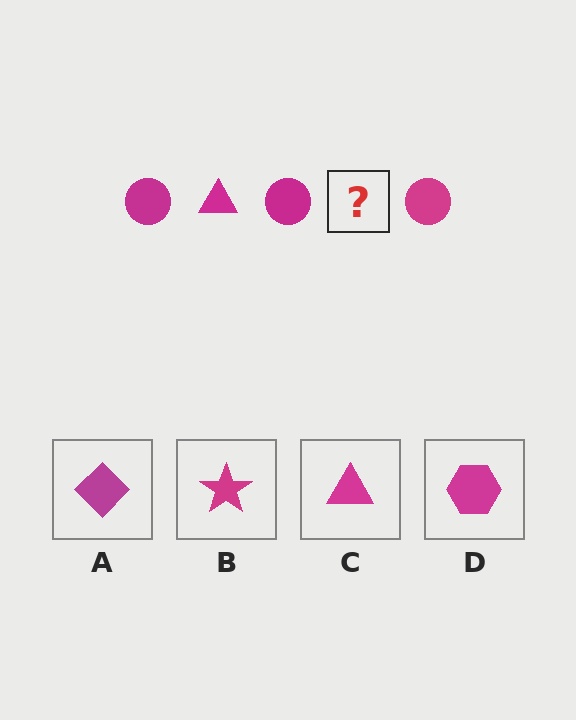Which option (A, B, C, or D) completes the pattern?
C.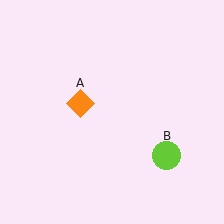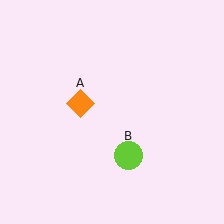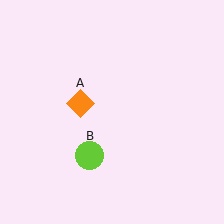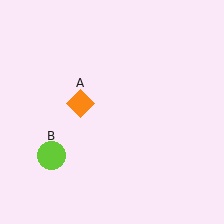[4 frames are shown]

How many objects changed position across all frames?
1 object changed position: lime circle (object B).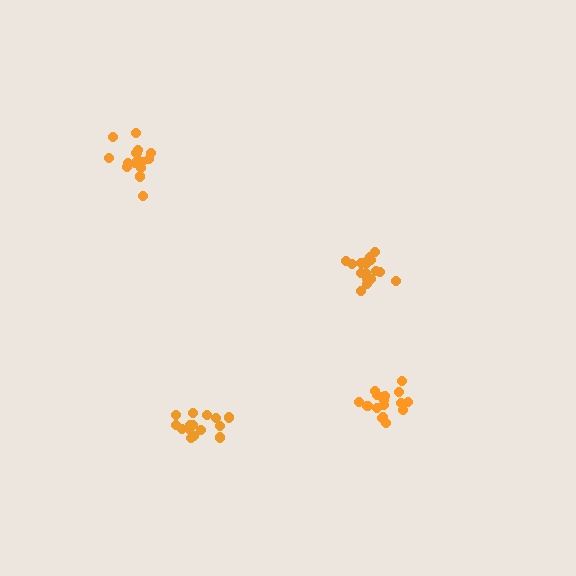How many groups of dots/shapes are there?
There are 4 groups.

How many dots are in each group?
Group 1: 17 dots, Group 2: 17 dots, Group 3: 15 dots, Group 4: 15 dots (64 total).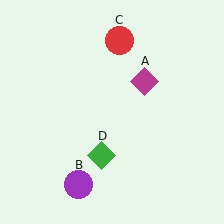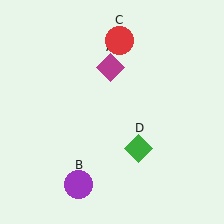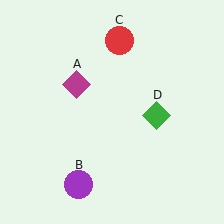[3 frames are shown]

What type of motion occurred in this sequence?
The magenta diamond (object A), green diamond (object D) rotated counterclockwise around the center of the scene.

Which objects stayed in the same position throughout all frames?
Purple circle (object B) and red circle (object C) remained stationary.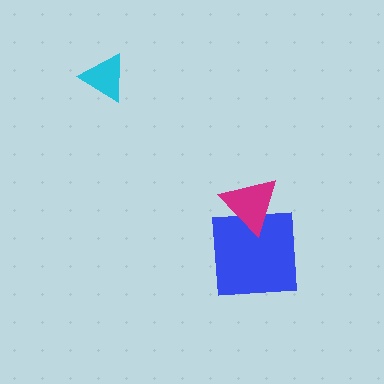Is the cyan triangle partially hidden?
No, no other shape covers it.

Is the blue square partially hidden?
Yes, it is partially covered by another shape.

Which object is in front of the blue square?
The magenta triangle is in front of the blue square.